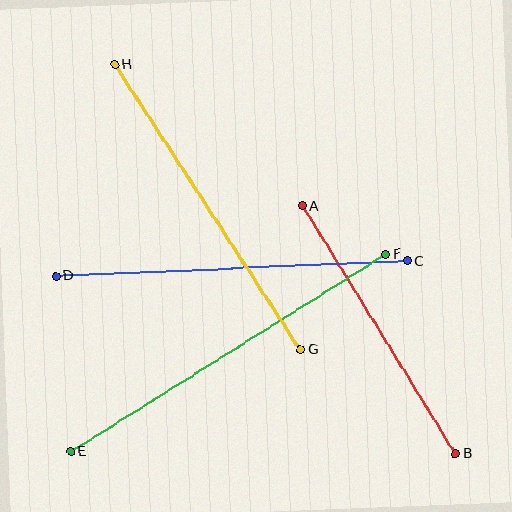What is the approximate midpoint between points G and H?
The midpoint is at approximately (208, 207) pixels.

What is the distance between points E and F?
The distance is approximately 372 pixels.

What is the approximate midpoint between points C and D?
The midpoint is at approximately (232, 269) pixels.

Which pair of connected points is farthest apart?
Points E and F are farthest apart.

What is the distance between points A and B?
The distance is approximately 291 pixels.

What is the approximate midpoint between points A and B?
The midpoint is at approximately (379, 330) pixels.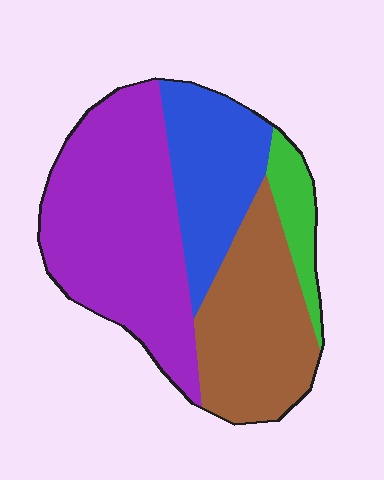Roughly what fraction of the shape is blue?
Blue takes up about one fifth (1/5) of the shape.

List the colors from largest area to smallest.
From largest to smallest: purple, brown, blue, green.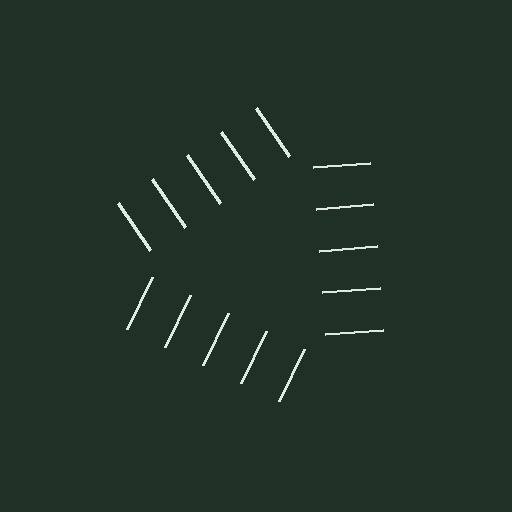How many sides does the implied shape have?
3 sides — the line-ends trace a triangle.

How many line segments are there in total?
15 — 5 along each of the 3 edges.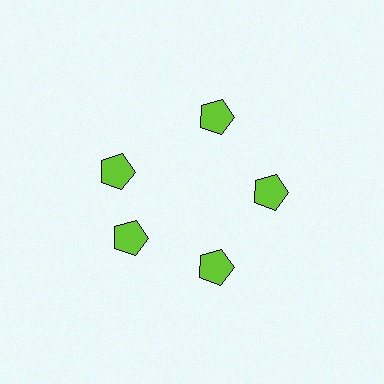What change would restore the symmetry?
The symmetry would be restored by rotating it back into even spacing with its neighbors so that all 5 pentagons sit at equal angles and equal distance from the center.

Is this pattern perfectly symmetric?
No. The 5 lime pentagons are arranged in a ring, but one element near the 10 o'clock position is rotated out of alignment along the ring, breaking the 5-fold rotational symmetry.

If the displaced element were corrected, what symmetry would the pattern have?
It would have 5-fold rotational symmetry — the pattern would map onto itself every 72 degrees.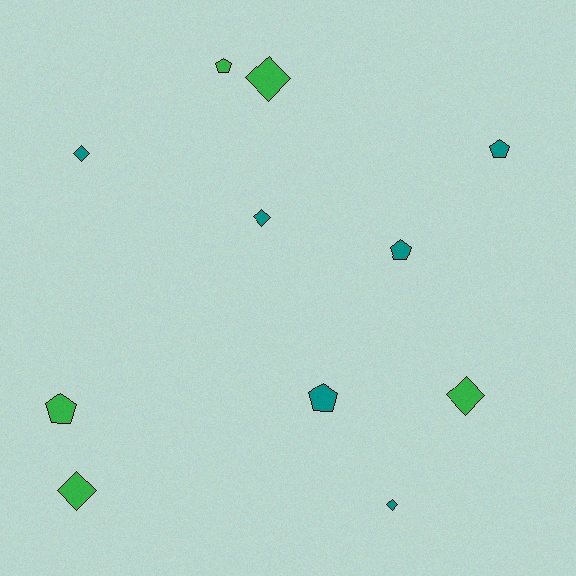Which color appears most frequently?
Teal, with 6 objects.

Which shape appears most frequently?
Diamond, with 6 objects.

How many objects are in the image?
There are 11 objects.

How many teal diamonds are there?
There are 3 teal diamonds.